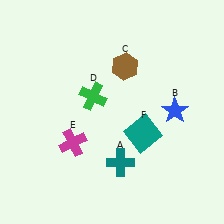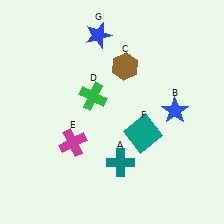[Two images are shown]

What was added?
A blue star (G) was added in Image 2.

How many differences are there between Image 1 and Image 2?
There is 1 difference between the two images.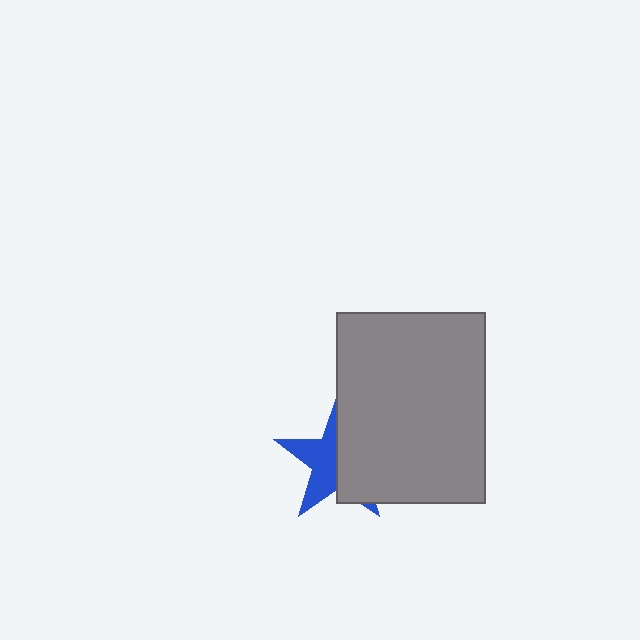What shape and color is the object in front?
The object in front is a gray rectangle.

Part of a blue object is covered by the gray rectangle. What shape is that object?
It is a star.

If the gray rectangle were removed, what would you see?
You would see the complete blue star.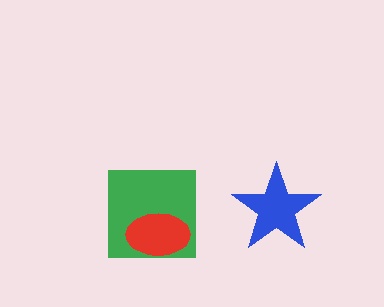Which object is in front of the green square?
The red ellipse is in front of the green square.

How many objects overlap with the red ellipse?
1 object overlaps with the red ellipse.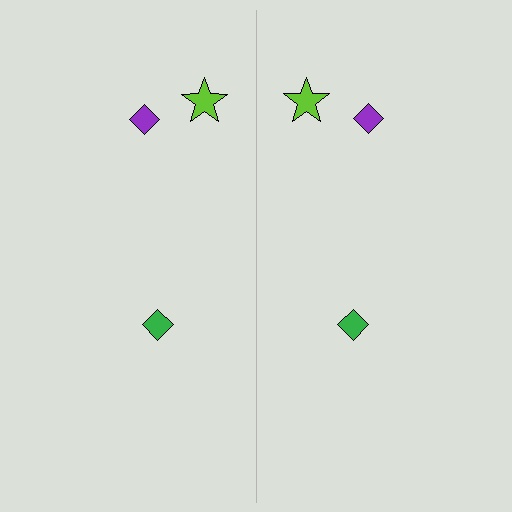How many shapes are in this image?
There are 6 shapes in this image.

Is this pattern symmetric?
Yes, this pattern has bilateral (reflection) symmetry.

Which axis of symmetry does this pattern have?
The pattern has a vertical axis of symmetry running through the center of the image.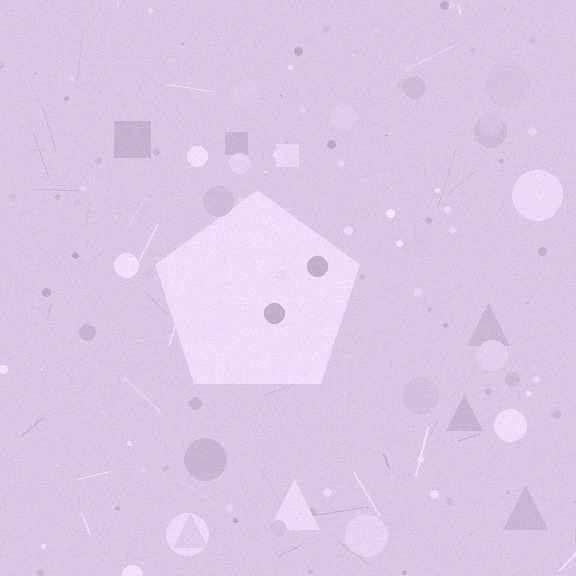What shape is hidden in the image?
A pentagon is hidden in the image.